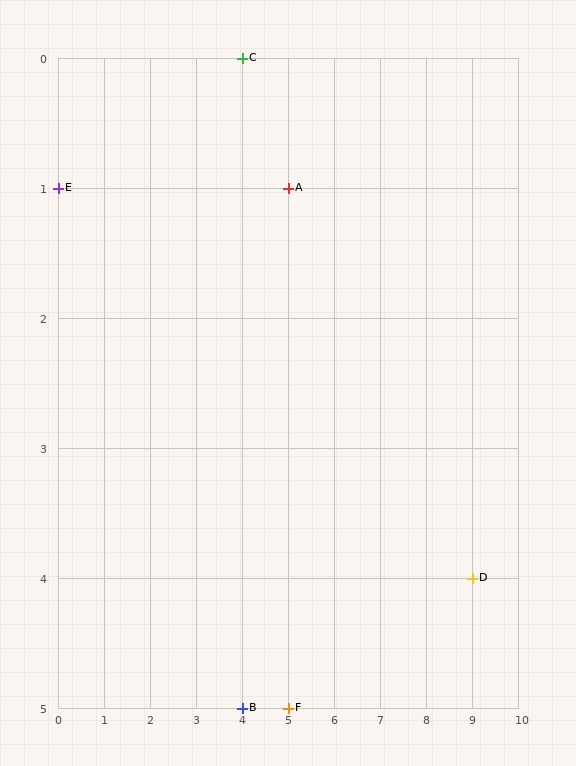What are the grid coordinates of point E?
Point E is at grid coordinates (0, 1).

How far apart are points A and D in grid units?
Points A and D are 4 columns and 3 rows apart (about 5.0 grid units diagonally).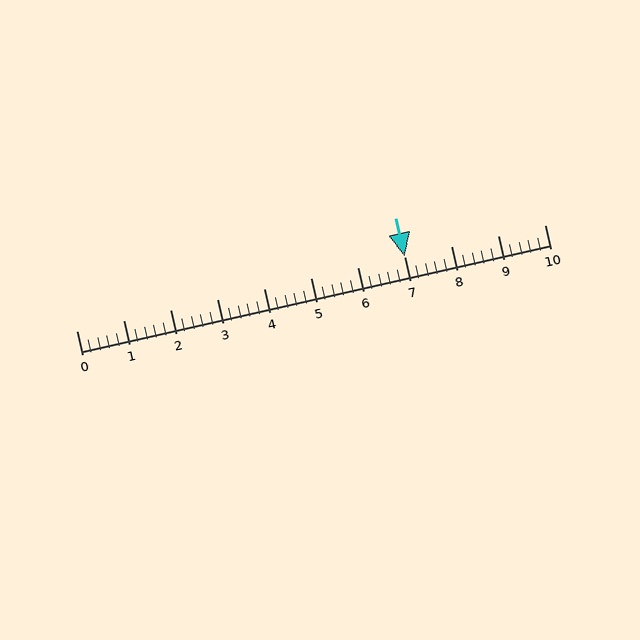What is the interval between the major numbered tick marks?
The major tick marks are spaced 1 units apart.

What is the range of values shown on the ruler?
The ruler shows values from 0 to 10.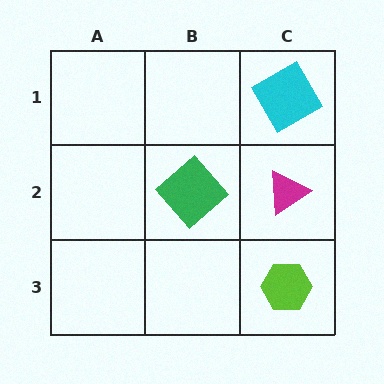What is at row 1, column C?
A cyan diamond.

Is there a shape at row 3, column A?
No, that cell is empty.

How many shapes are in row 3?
1 shape.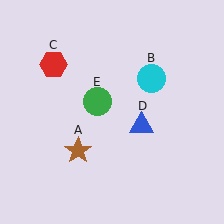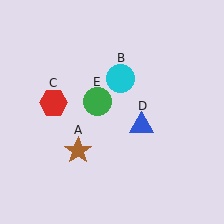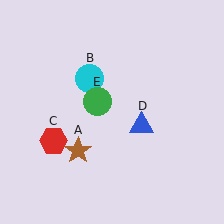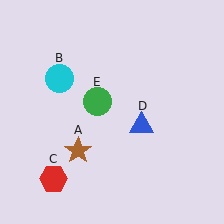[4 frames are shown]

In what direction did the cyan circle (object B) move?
The cyan circle (object B) moved left.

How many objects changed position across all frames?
2 objects changed position: cyan circle (object B), red hexagon (object C).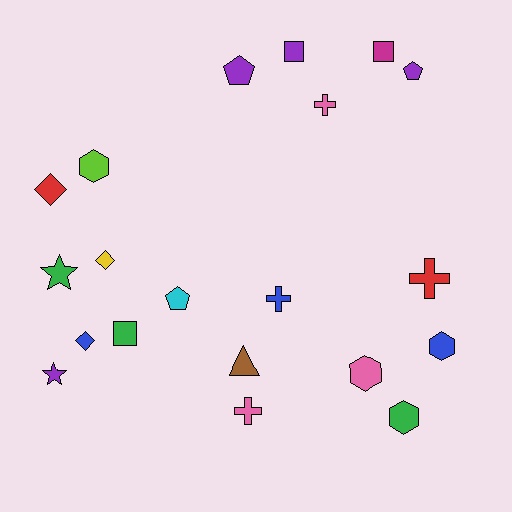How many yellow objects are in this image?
There is 1 yellow object.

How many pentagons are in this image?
There are 3 pentagons.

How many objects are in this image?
There are 20 objects.